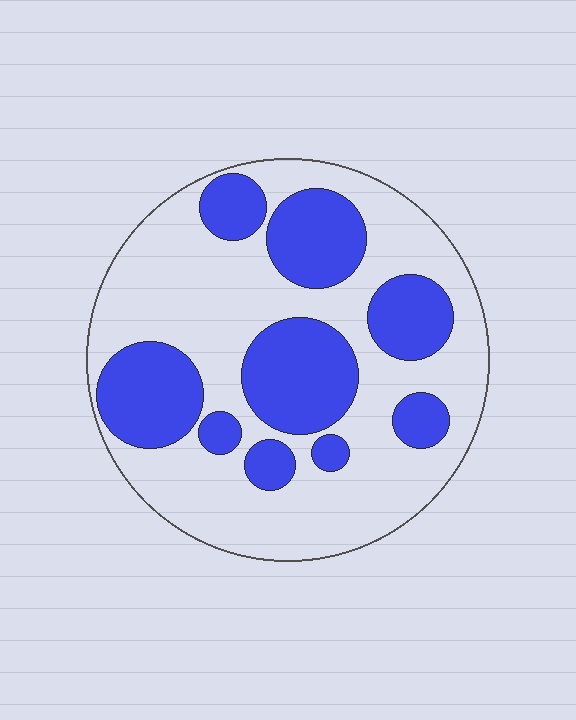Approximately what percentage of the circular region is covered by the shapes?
Approximately 35%.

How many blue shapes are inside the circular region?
9.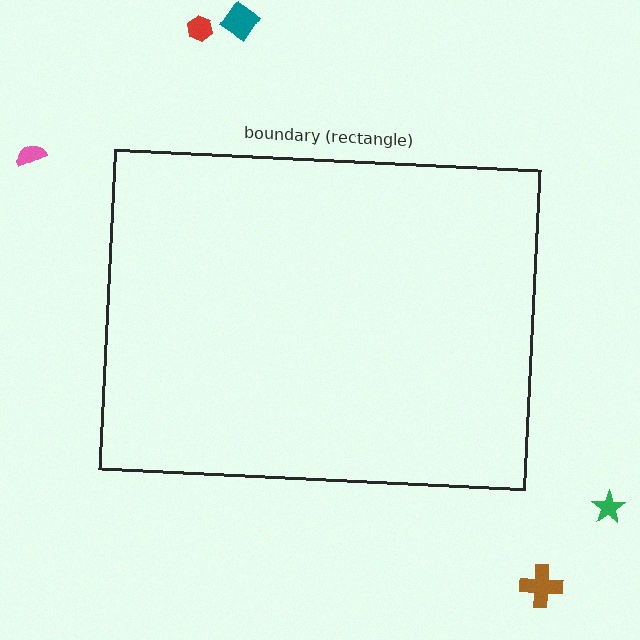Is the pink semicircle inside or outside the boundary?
Outside.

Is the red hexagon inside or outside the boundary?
Outside.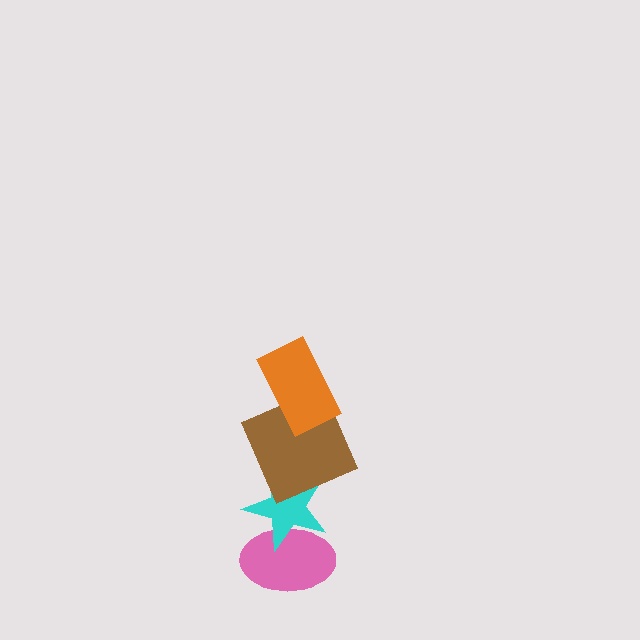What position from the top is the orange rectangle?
The orange rectangle is 1st from the top.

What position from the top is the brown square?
The brown square is 2nd from the top.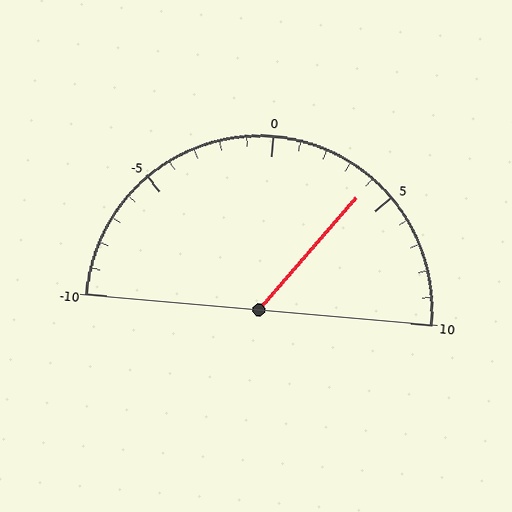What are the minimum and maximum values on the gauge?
The gauge ranges from -10 to 10.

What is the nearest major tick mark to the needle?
The nearest major tick mark is 5.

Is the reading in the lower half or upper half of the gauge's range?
The reading is in the upper half of the range (-10 to 10).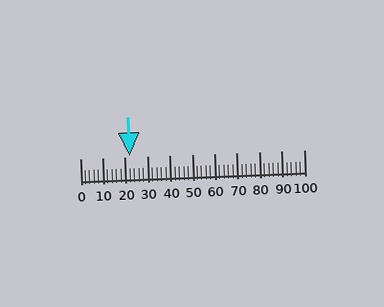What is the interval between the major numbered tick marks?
The major tick marks are spaced 10 units apart.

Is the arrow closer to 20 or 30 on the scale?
The arrow is closer to 20.